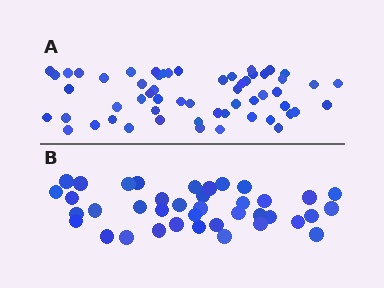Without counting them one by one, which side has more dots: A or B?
Region A (the top region) has more dots.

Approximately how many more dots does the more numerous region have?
Region A has approximately 20 more dots than region B.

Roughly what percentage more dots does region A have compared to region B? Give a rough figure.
About 45% more.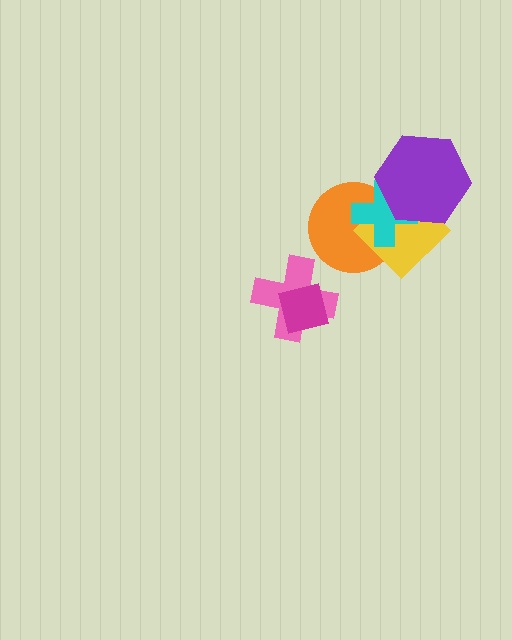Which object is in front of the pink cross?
The magenta square is in front of the pink cross.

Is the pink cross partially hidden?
Yes, it is partially covered by another shape.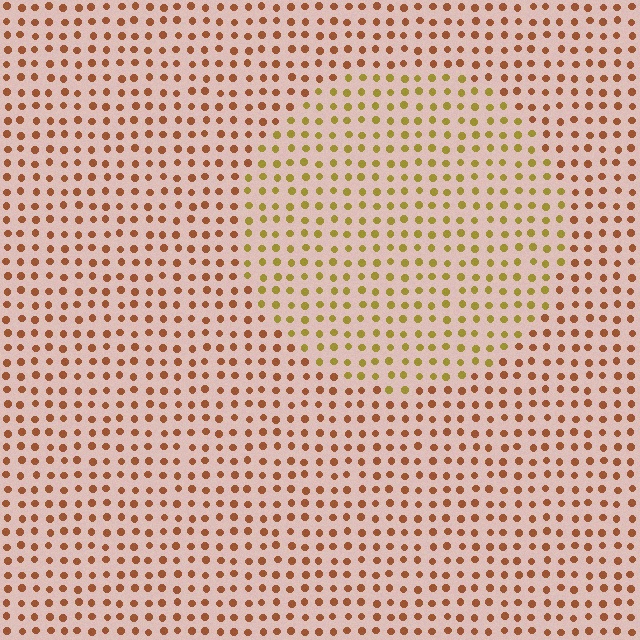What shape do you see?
I see a circle.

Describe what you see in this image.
The image is filled with small brown elements in a uniform arrangement. A circle-shaped region is visible where the elements are tinted to a slightly different hue, forming a subtle color boundary.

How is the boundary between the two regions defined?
The boundary is defined purely by a slight shift in hue (about 35 degrees). Spacing, size, and orientation are identical on both sides.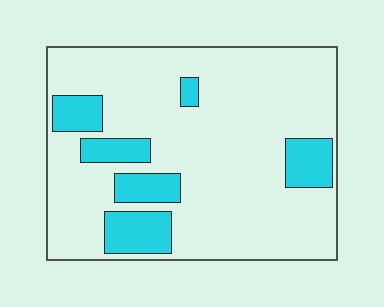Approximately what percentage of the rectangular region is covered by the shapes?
Approximately 20%.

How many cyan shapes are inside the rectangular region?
6.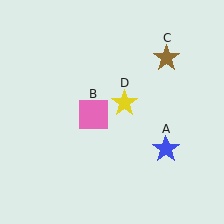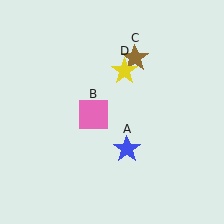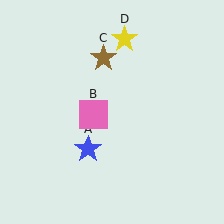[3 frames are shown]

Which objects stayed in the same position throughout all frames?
Pink square (object B) remained stationary.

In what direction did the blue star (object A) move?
The blue star (object A) moved left.